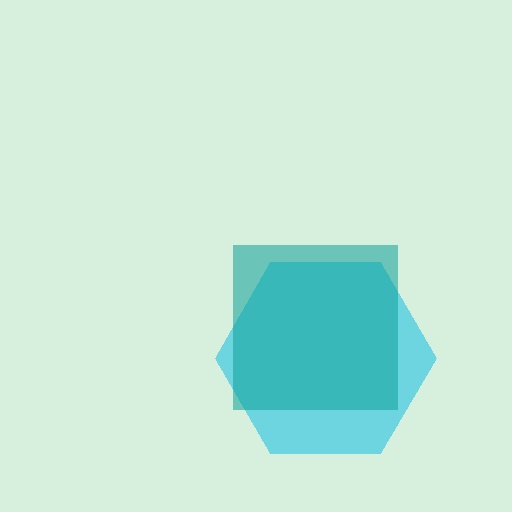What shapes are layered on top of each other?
The layered shapes are: a cyan hexagon, a teal square.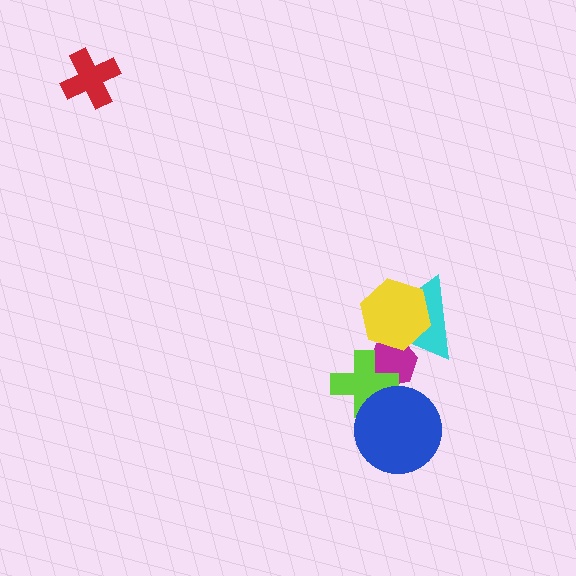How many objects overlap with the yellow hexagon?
2 objects overlap with the yellow hexagon.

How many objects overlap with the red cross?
0 objects overlap with the red cross.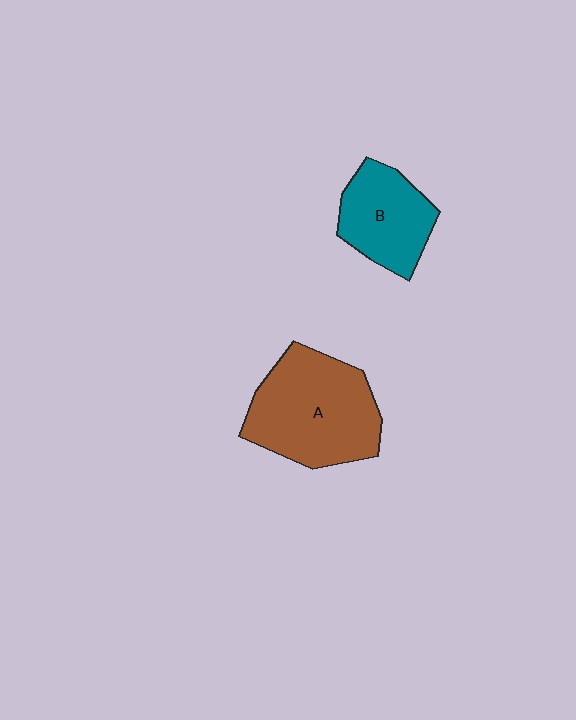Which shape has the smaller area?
Shape B (teal).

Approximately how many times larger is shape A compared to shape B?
Approximately 1.6 times.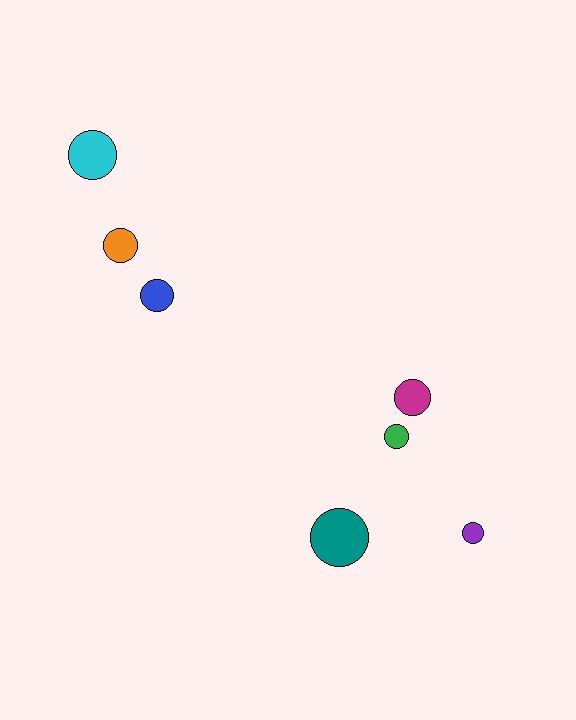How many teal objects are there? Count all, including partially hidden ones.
There is 1 teal object.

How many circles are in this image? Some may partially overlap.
There are 7 circles.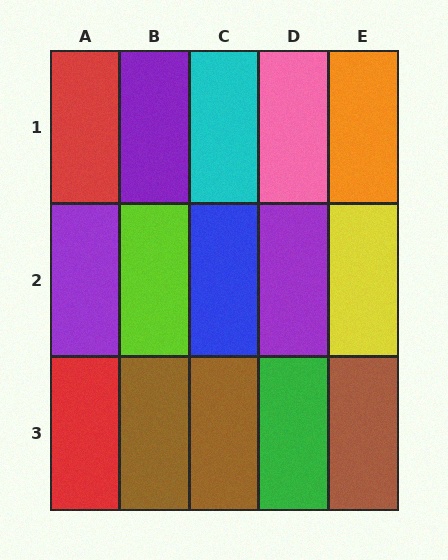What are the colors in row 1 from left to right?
Red, purple, cyan, pink, orange.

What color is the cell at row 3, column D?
Green.